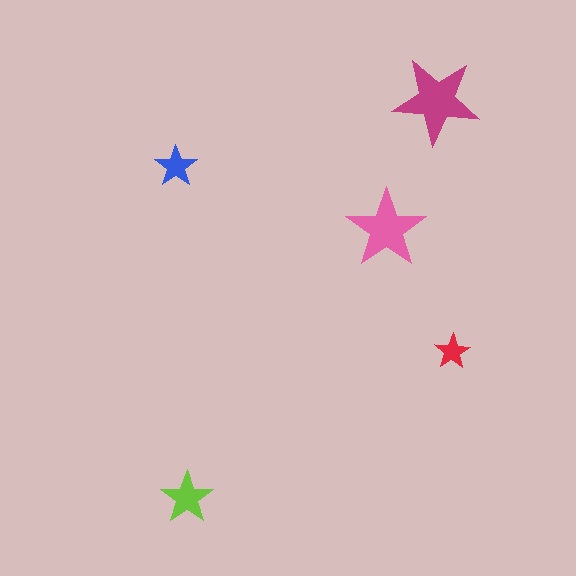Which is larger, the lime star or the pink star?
The pink one.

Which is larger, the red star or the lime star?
The lime one.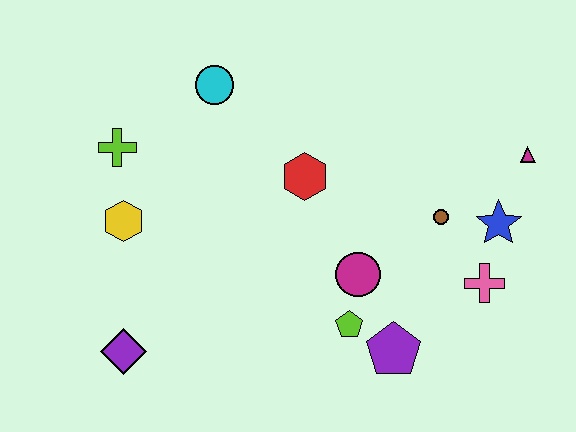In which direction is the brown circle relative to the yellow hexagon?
The brown circle is to the right of the yellow hexagon.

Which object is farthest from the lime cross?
The magenta triangle is farthest from the lime cross.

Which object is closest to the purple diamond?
The yellow hexagon is closest to the purple diamond.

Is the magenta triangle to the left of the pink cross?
No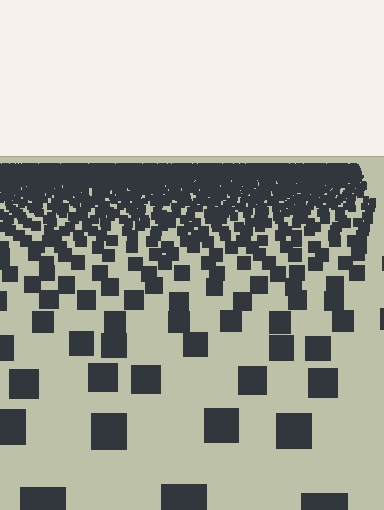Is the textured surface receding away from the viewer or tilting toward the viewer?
The surface is receding away from the viewer. Texture elements get smaller and denser toward the top.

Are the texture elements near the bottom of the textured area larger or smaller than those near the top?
Larger. Near the bottom, elements are closer to the viewer and appear at a bigger on-screen size.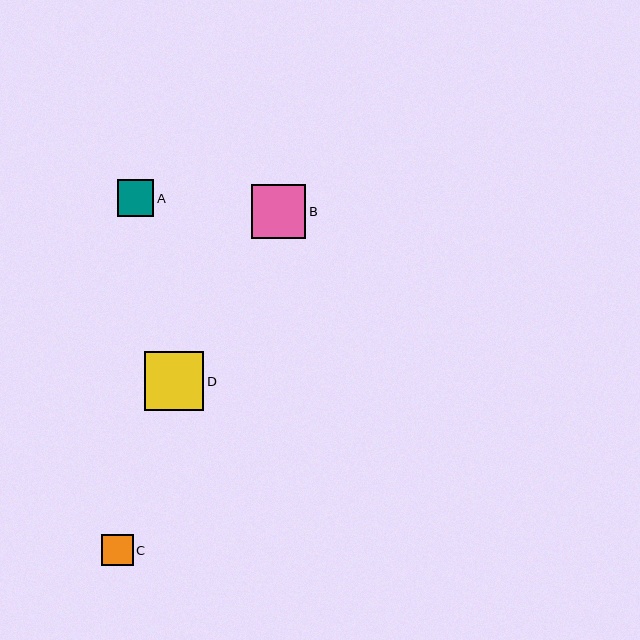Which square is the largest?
Square D is the largest with a size of approximately 59 pixels.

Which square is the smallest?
Square C is the smallest with a size of approximately 31 pixels.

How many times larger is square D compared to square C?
Square D is approximately 1.9 times the size of square C.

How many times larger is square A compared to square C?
Square A is approximately 1.2 times the size of square C.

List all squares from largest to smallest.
From largest to smallest: D, B, A, C.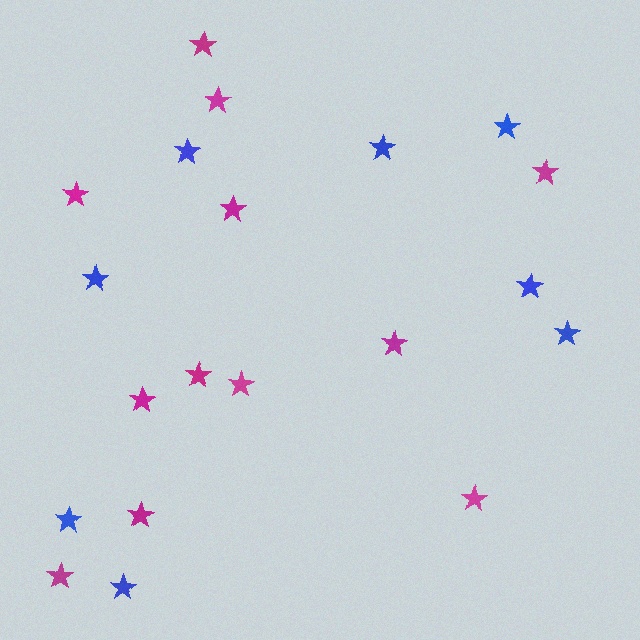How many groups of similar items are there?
There are 2 groups: one group of blue stars (8) and one group of magenta stars (12).